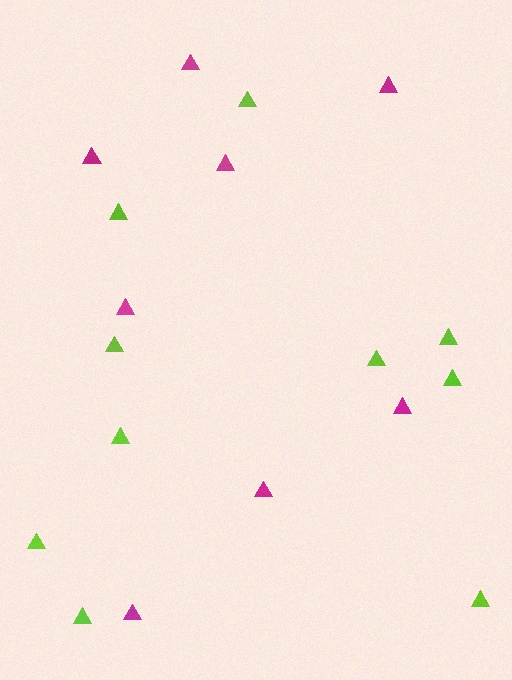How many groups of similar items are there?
There are 2 groups: one group of lime triangles (10) and one group of magenta triangles (8).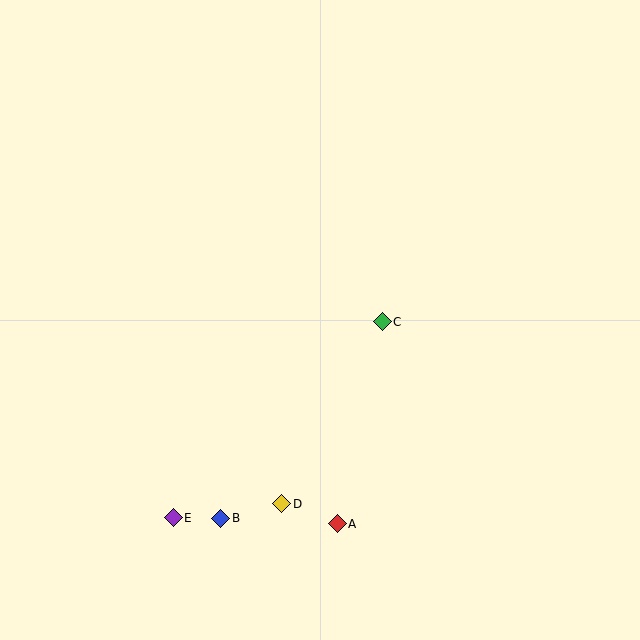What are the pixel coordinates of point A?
Point A is at (337, 524).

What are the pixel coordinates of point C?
Point C is at (382, 322).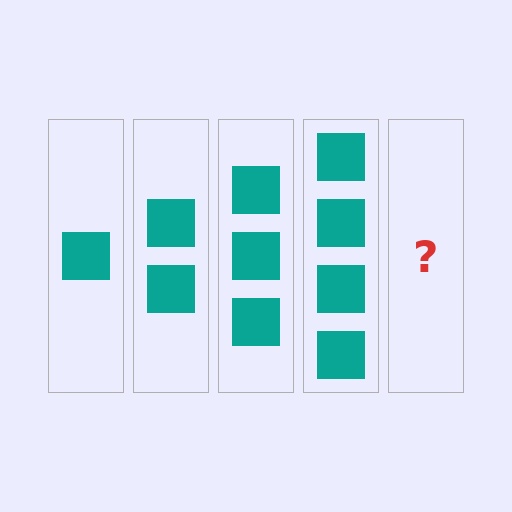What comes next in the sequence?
The next element should be 5 squares.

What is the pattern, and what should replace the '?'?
The pattern is that each step adds one more square. The '?' should be 5 squares.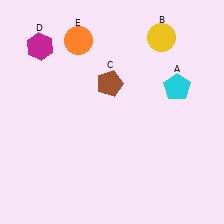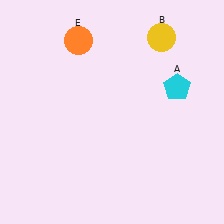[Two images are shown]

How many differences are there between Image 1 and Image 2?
There are 2 differences between the two images.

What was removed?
The brown pentagon (C), the magenta hexagon (D) were removed in Image 2.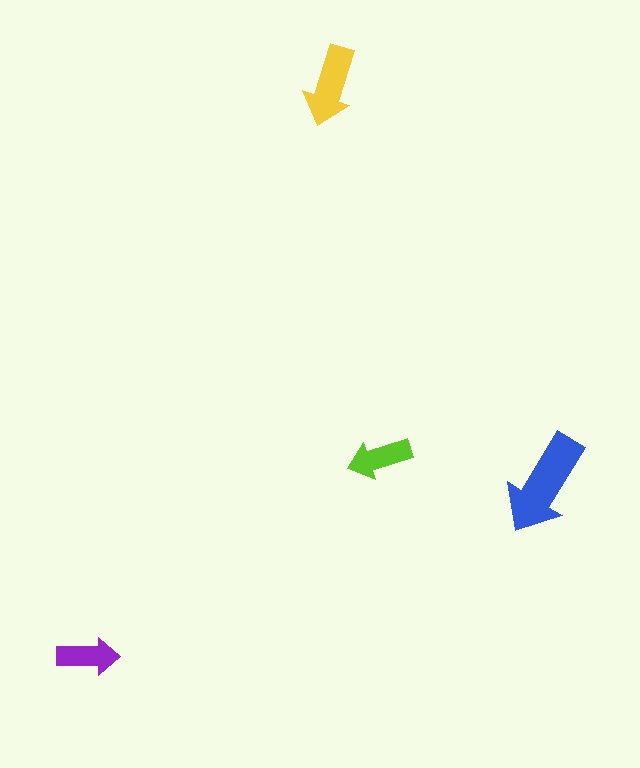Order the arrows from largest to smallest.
the blue one, the yellow one, the lime one, the purple one.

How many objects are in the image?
There are 4 objects in the image.